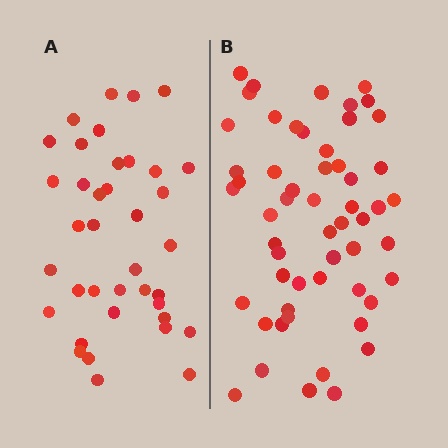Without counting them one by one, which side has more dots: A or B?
Region B (the right region) has more dots.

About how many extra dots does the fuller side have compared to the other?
Region B has approximately 15 more dots than region A.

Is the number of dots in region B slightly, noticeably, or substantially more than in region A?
Region B has noticeably more, but not dramatically so. The ratio is roughly 1.4 to 1.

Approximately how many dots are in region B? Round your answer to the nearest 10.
About 60 dots. (The exact count is 55, which rounds to 60.)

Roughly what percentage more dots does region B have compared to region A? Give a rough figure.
About 45% more.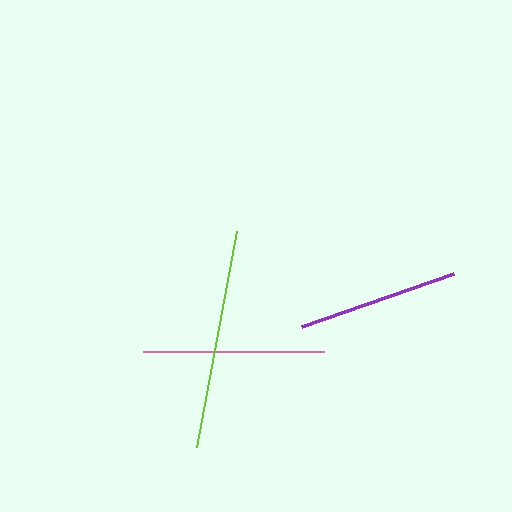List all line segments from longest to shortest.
From longest to shortest: lime, pink, purple.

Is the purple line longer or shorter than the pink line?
The pink line is longer than the purple line.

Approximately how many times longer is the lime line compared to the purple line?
The lime line is approximately 1.4 times the length of the purple line.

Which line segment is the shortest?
The purple line is the shortest at approximately 161 pixels.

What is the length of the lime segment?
The lime segment is approximately 220 pixels long.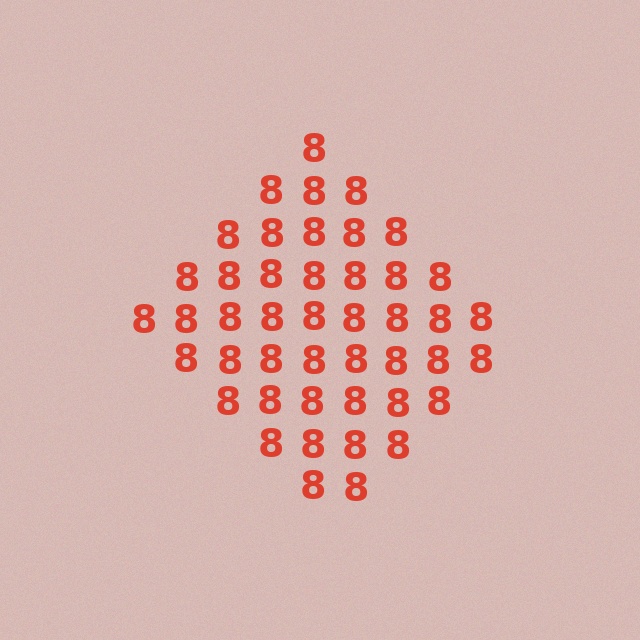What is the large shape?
The large shape is a diamond.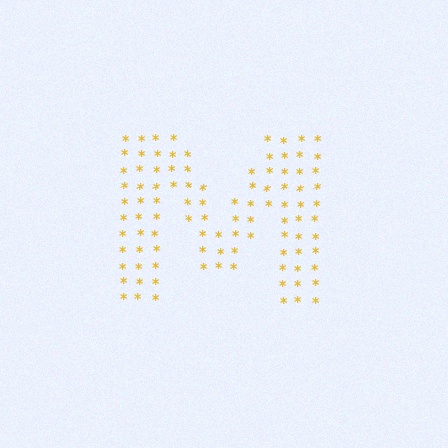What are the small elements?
The small elements are asterisks.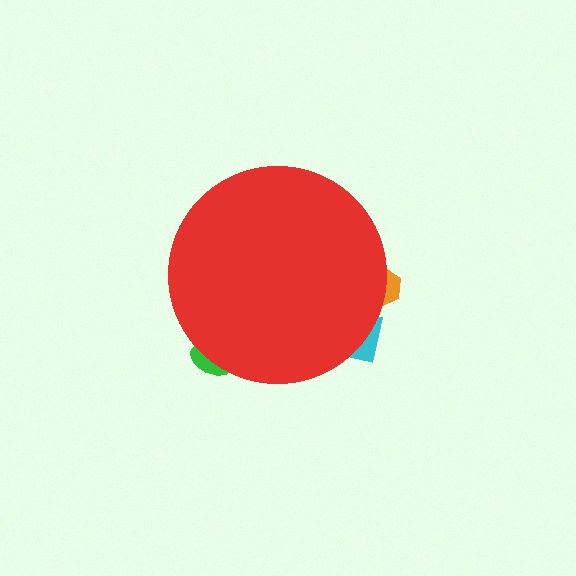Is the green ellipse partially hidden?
Yes, the green ellipse is partially hidden behind the red circle.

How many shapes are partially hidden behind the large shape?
3 shapes are partially hidden.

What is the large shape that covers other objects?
A red circle.